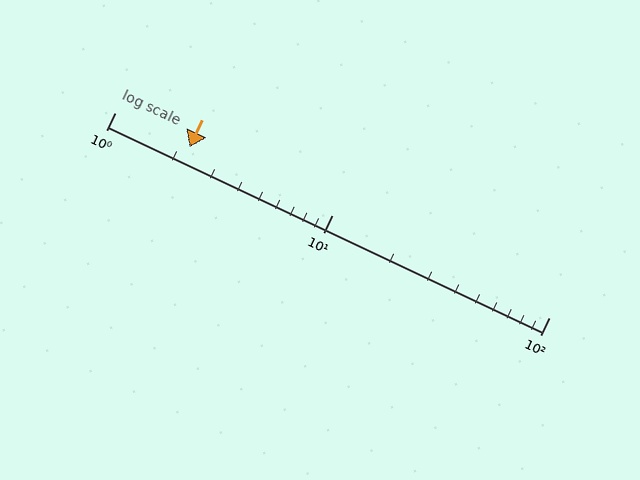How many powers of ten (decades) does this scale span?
The scale spans 2 decades, from 1 to 100.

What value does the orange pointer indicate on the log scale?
The pointer indicates approximately 2.2.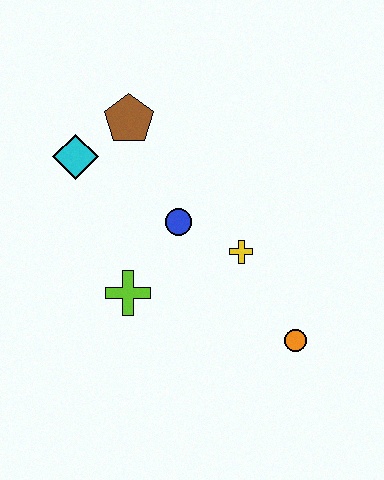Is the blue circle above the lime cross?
Yes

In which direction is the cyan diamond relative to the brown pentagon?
The cyan diamond is to the left of the brown pentagon.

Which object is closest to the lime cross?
The blue circle is closest to the lime cross.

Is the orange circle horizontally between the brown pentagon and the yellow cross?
No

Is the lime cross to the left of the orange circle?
Yes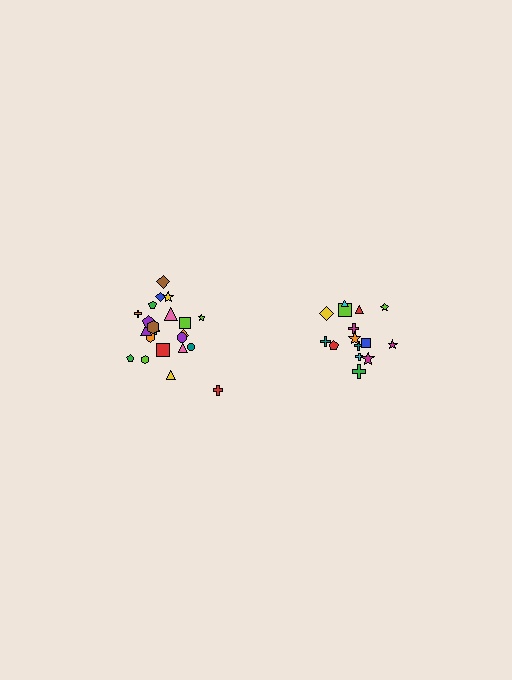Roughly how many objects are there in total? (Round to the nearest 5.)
Roughly 35 objects in total.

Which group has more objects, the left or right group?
The left group.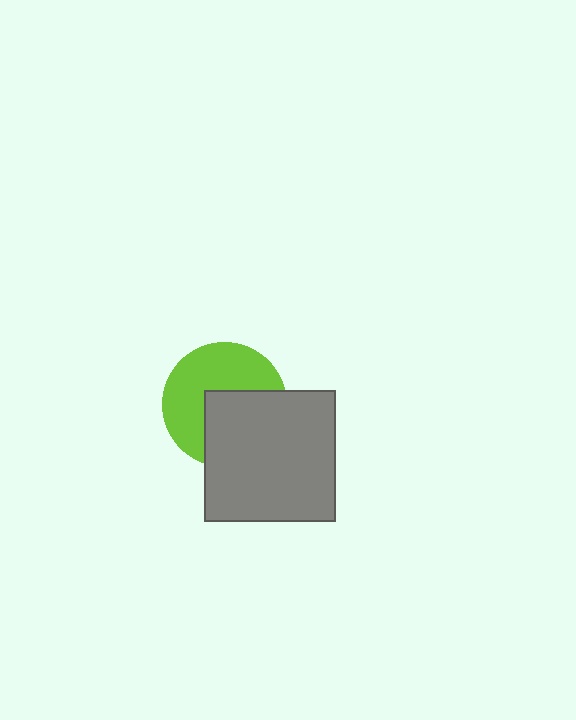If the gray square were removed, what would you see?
You would see the complete lime circle.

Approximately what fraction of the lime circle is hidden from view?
Roughly 46% of the lime circle is hidden behind the gray square.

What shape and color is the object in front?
The object in front is a gray square.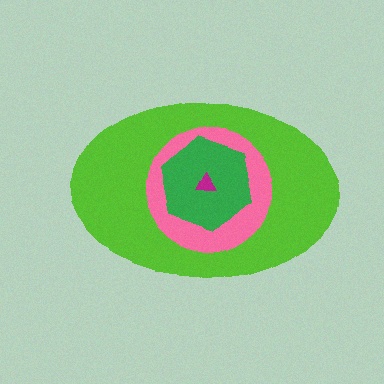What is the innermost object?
The magenta triangle.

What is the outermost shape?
The lime ellipse.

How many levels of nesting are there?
4.